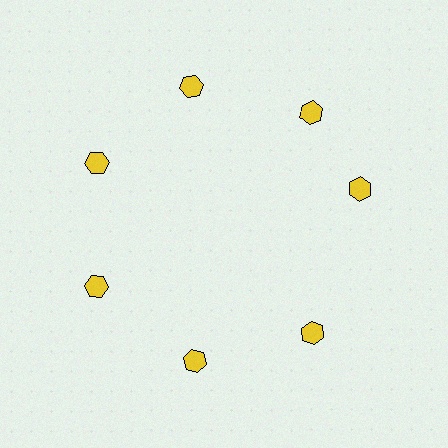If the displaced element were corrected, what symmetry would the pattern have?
It would have 7-fold rotational symmetry — the pattern would map onto itself every 51 degrees.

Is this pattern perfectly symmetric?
No. The 7 yellow hexagons are arranged in a ring, but one element near the 3 o'clock position is rotated out of alignment along the ring, breaking the 7-fold rotational symmetry.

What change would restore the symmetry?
The symmetry would be restored by rotating it back into even spacing with its neighbors so that all 7 hexagons sit at equal angles and equal distance from the center.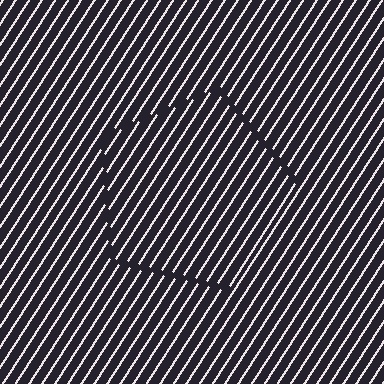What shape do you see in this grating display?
An illusory pentagon. The interior of the shape contains the same grating, shifted by half a period — the contour is defined by the phase discontinuity where line-ends from the inner and outer gratings abut.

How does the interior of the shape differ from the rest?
The interior of the shape contains the same grating, shifted by half a period — the contour is defined by the phase discontinuity where line-ends from the inner and outer gratings abut.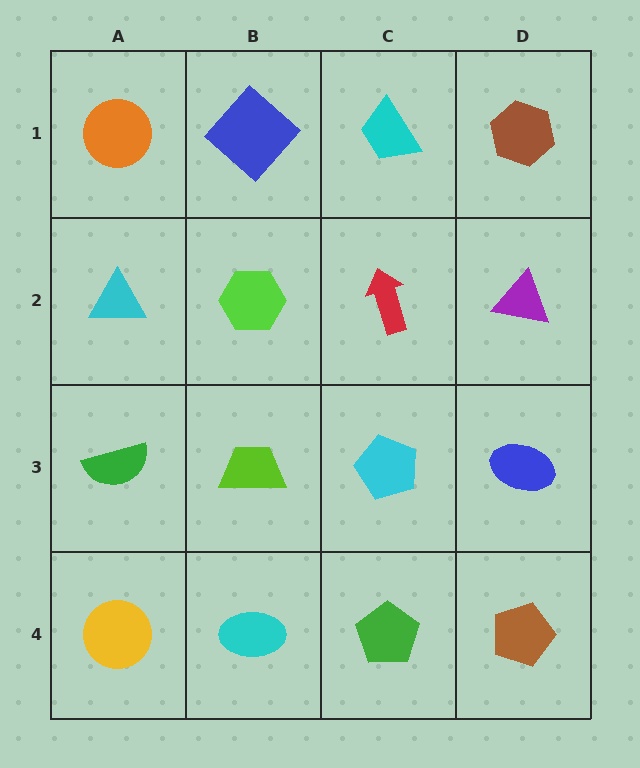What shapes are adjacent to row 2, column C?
A cyan trapezoid (row 1, column C), a cyan pentagon (row 3, column C), a lime hexagon (row 2, column B), a purple triangle (row 2, column D).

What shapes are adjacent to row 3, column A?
A cyan triangle (row 2, column A), a yellow circle (row 4, column A), a lime trapezoid (row 3, column B).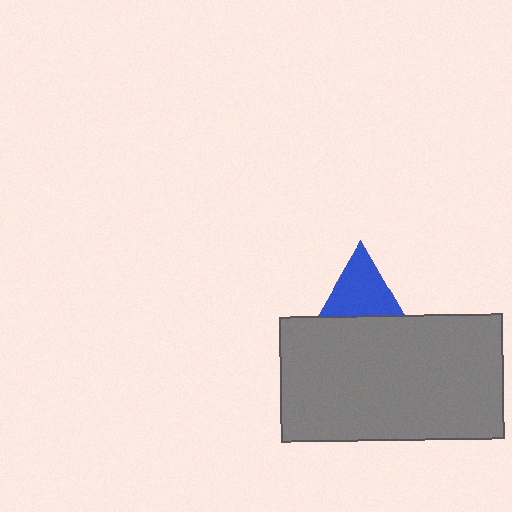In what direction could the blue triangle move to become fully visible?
The blue triangle could move up. That would shift it out from behind the gray rectangle entirely.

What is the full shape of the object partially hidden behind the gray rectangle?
The partially hidden object is a blue triangle.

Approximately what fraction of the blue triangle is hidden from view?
Roughly 42% of the blue triangle is hidden behind the gray rectangle.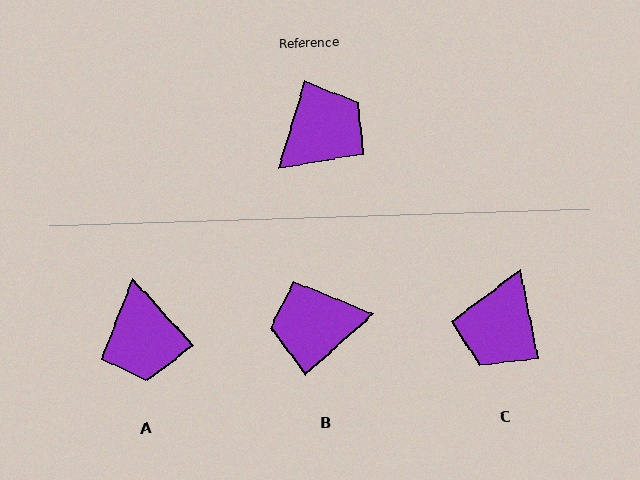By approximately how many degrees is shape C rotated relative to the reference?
Approximately 152 degrees clockwise.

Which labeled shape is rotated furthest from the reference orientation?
C, about 152 degrees away.